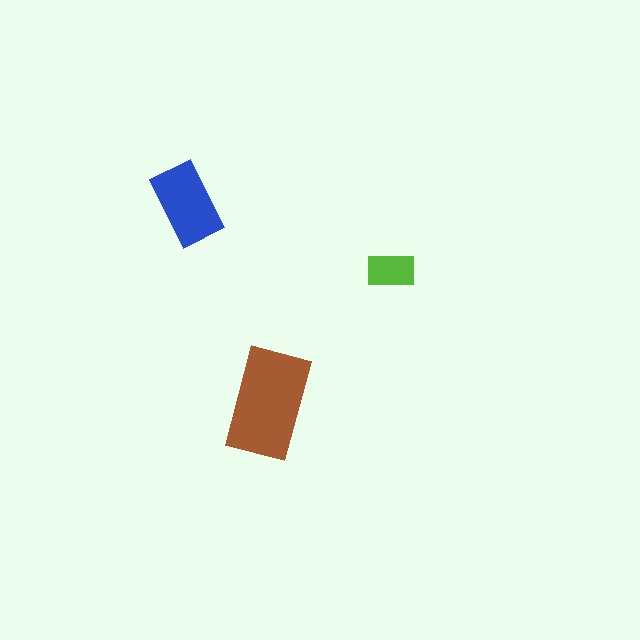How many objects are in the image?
There are 3 objects in the image.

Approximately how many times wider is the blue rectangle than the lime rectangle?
About 1.5 times wider.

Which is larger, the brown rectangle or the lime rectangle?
The brown one.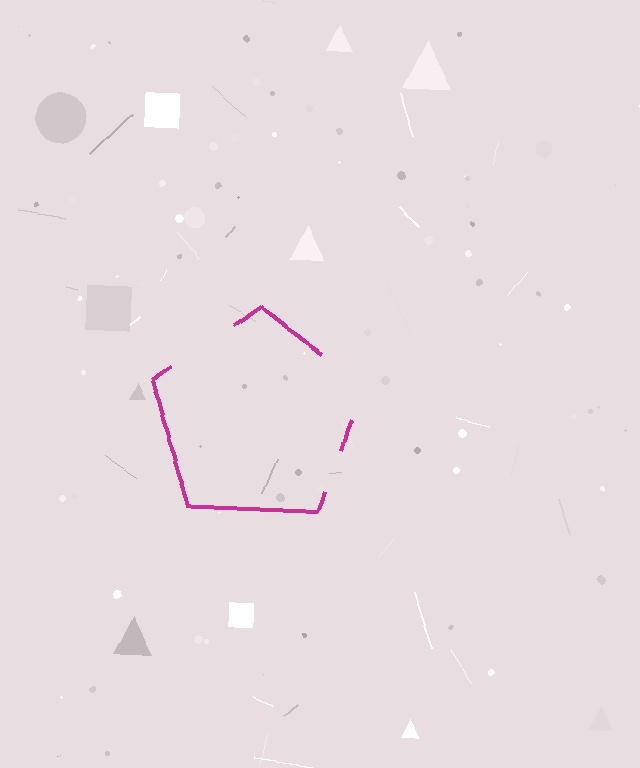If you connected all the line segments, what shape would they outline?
They would outline a pentagon.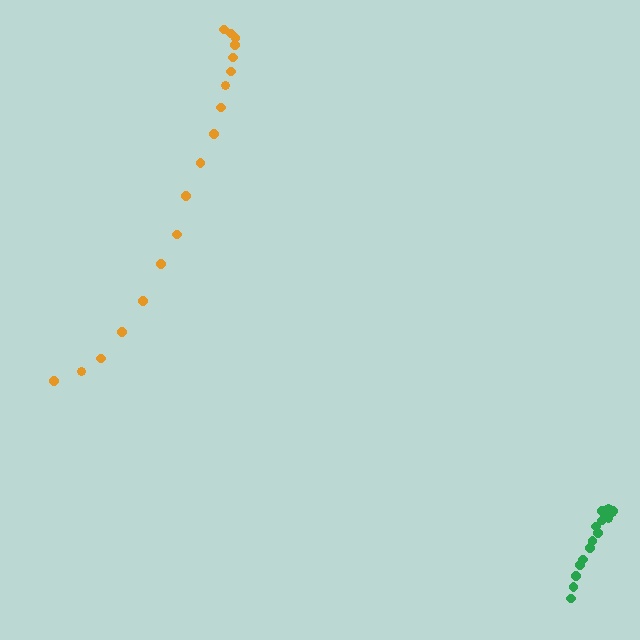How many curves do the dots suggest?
There are 2 distinct paths.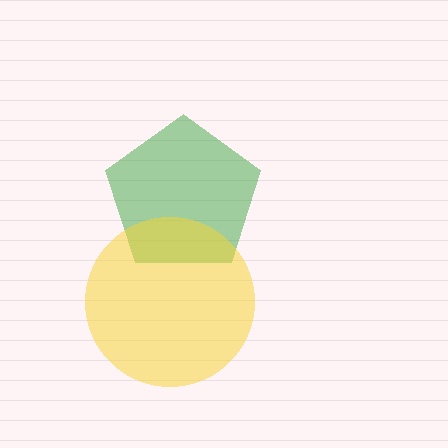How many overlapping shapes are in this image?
There are 2 overlapping shapes in the image.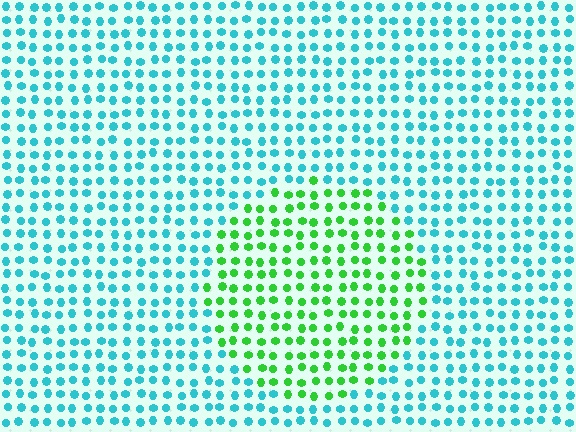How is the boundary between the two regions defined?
The boundary is defined purely by a slight shift in hue (about 61 degrees). Spacing, size, and orientation are identical on both sides.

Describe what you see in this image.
The image is filled with small cyan elements in a uniform arrangement. A circle-shaped region is visible where the elements are tinted to a slightly different hue, forming a subtle color boundary.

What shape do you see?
I see a circle.